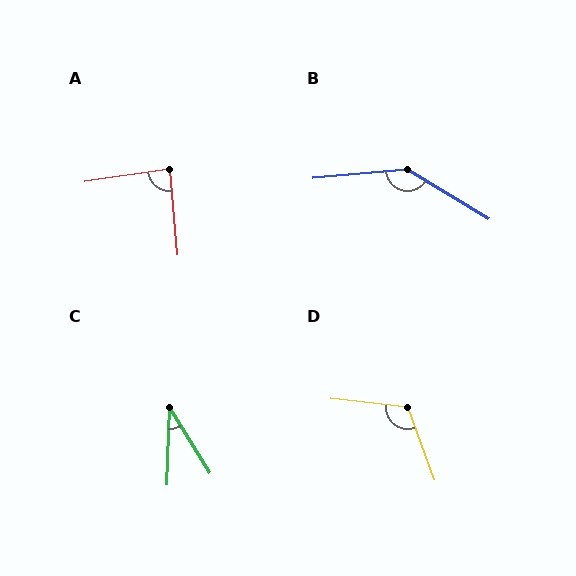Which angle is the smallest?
C, at approximately 34 degrees.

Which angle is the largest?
B, at approximately 143 degrees.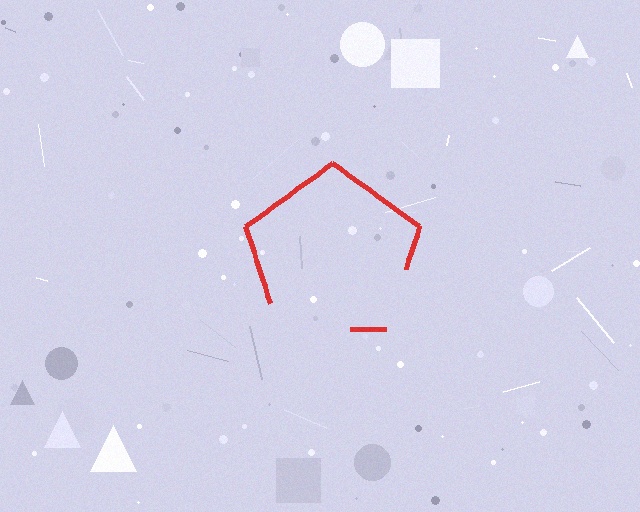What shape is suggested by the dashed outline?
The dashed outline suggests a pentagon.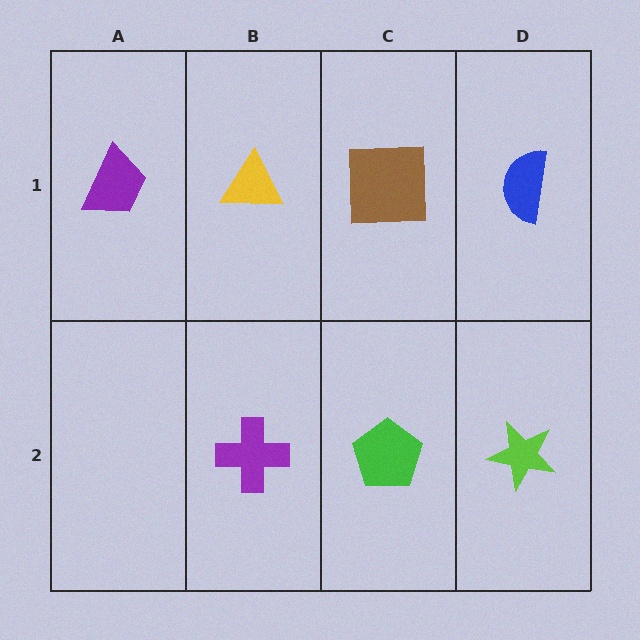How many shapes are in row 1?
4 shapes.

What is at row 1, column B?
A yellow triangle.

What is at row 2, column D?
A lime star.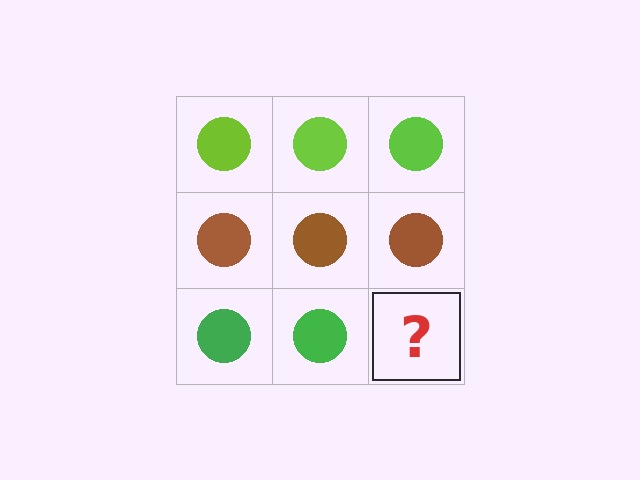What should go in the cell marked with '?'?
The missing cell should contain a green circle.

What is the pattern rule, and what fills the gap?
The rule is that each row has a consistent color. The gap should be filled with a green circle.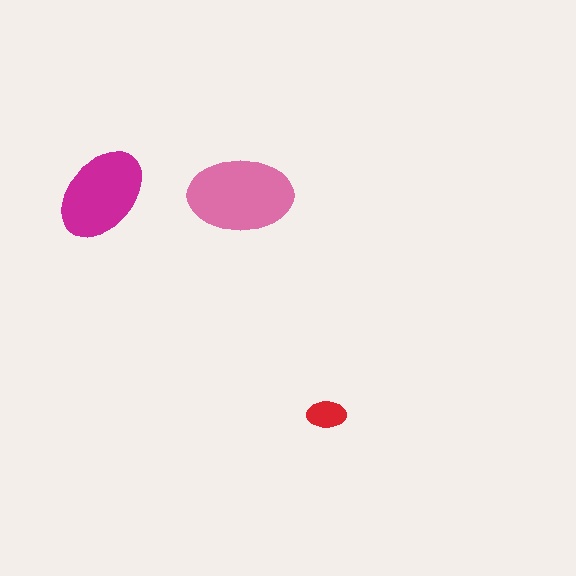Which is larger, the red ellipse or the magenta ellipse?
The magenta one.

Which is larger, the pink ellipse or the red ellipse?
The pink one.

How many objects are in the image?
There are 3 objects in the image.